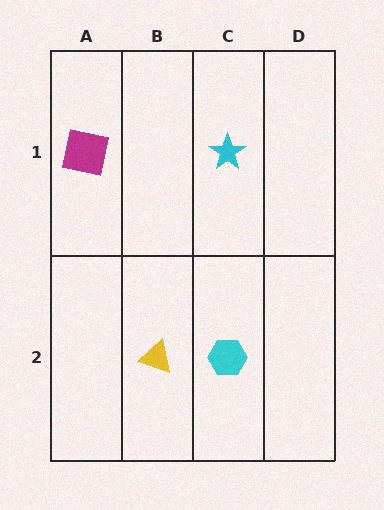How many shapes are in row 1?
2 shapes.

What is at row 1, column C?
A cyan star.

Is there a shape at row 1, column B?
No, that cell is empty.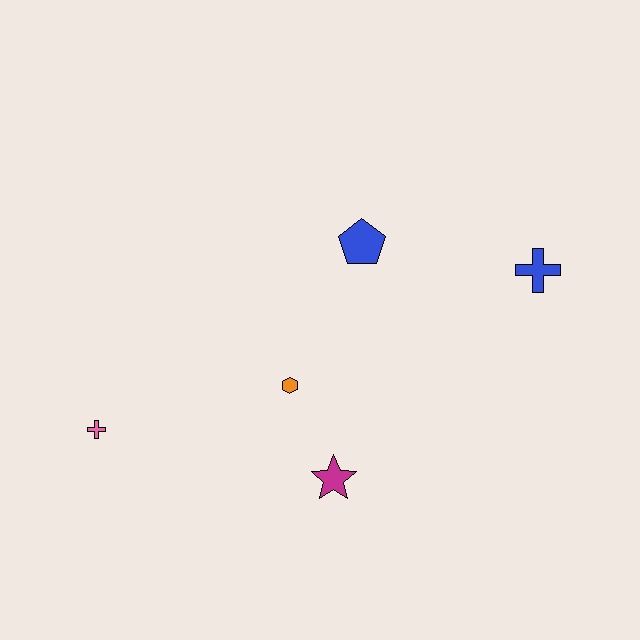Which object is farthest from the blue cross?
The pink cross is farthest from the blue cross.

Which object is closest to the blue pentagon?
The orange hexagon is closest to the blue pentagon.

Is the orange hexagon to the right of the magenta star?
No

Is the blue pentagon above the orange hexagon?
Yes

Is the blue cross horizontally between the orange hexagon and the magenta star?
No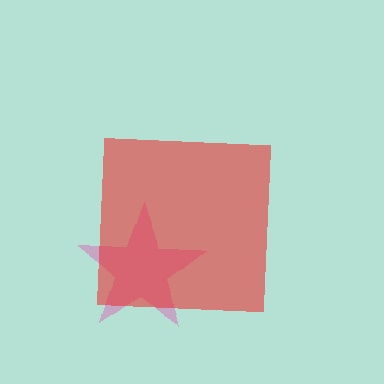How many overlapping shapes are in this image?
There are 2 overlapping shapes in the image.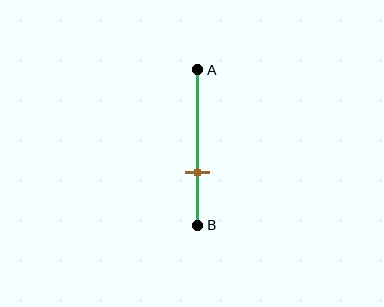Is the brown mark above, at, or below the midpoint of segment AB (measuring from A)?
The brown mark is below the midpoint of segment AB.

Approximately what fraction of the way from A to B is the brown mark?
The brown mark is approximately 65% of the way from A to B.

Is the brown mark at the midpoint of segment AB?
No, the mark is at about 65% from A, not at the 50% midpoint.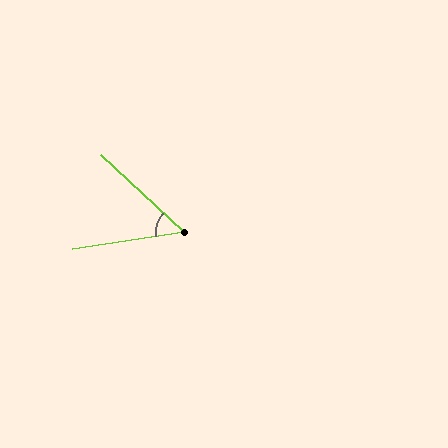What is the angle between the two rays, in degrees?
Approximately 51 degrees.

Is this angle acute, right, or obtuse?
It is acute.